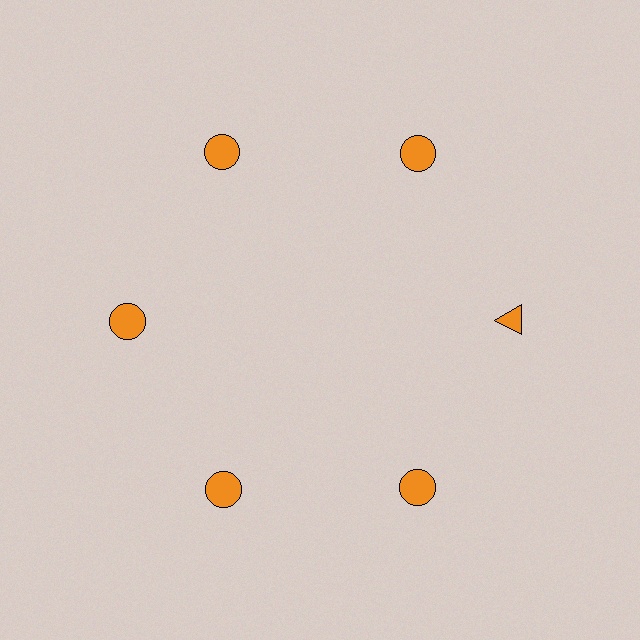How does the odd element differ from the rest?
It has a different shape: triangle instead of circle.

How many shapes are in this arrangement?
There are 6 shapes arranged in a ring pattern.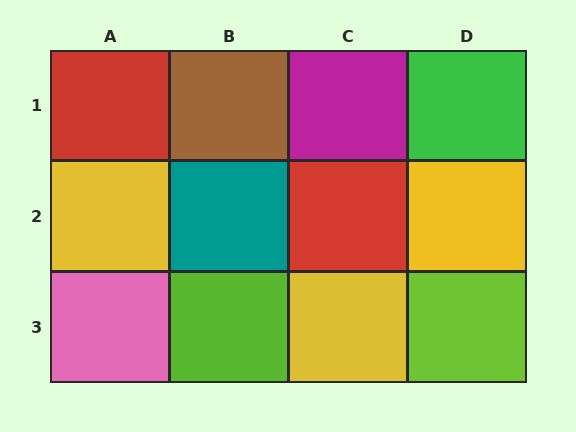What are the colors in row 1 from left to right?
Red, brown, magenta, green.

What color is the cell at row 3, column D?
Lime.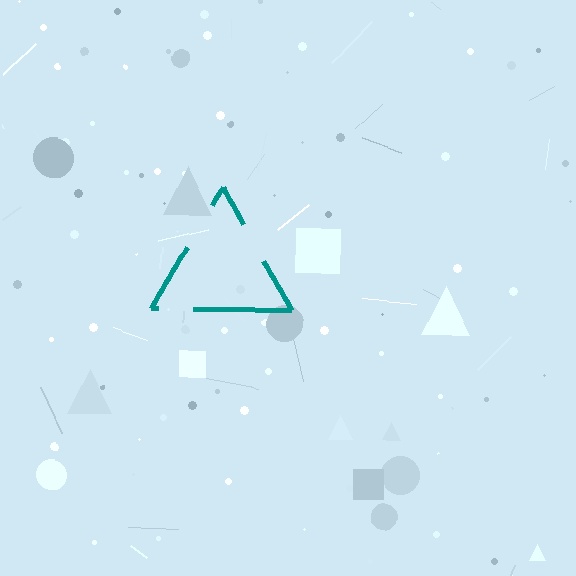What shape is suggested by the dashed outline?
The dashed outline suggests a triangle.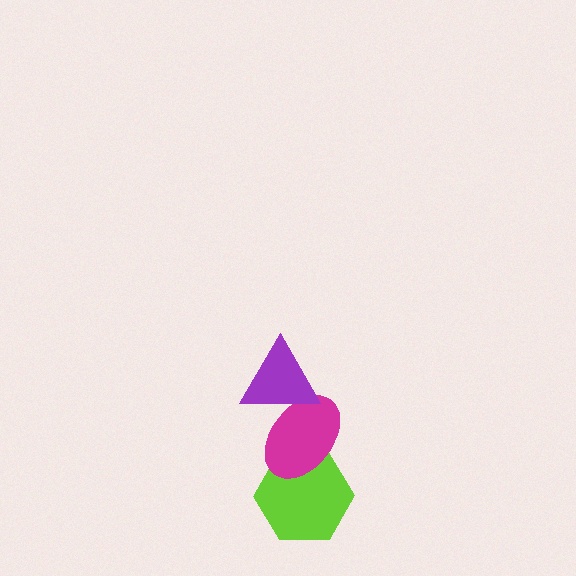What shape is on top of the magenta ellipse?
The purple triangle is on top of the magenta ellipse.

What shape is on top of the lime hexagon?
The magenta ellipse is on top of the lime hexagon.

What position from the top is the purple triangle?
The purple triangle is 1st from the top.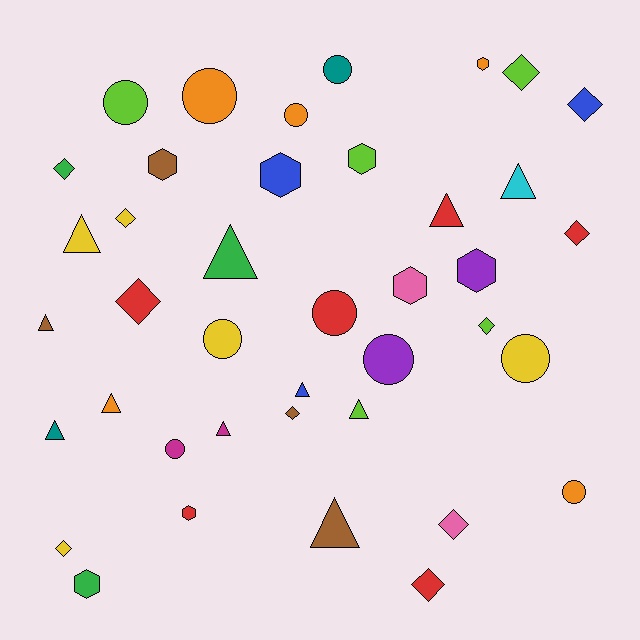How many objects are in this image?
There are 40 objects.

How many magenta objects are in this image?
There are 2 magenta objects.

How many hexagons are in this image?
There are 8 hexagons.